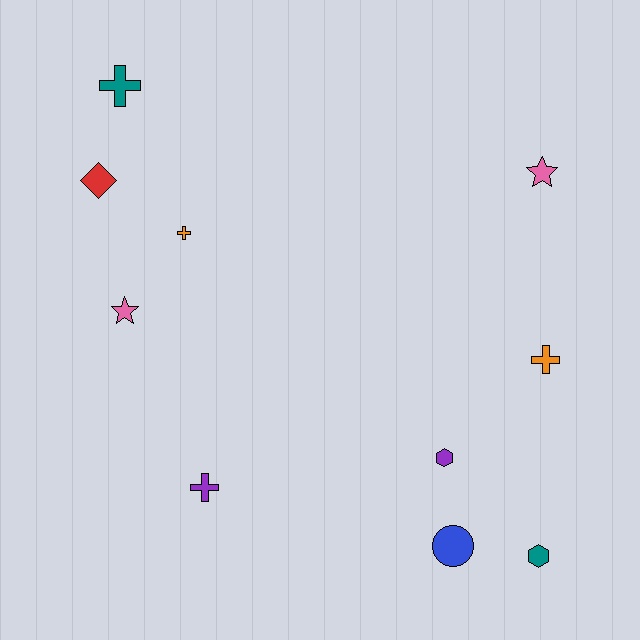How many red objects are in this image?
There is 1 red object.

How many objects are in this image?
There are 10 objects.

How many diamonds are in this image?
There is 1 diamond.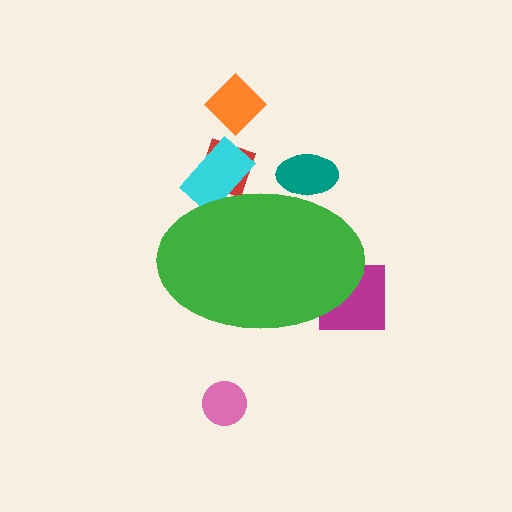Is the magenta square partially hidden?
Yes, the magenta square is partially hidden behind the green ellipse.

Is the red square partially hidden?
Yes, the red square is partially hidden behind the green ellipse.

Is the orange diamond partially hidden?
No, the orange diamond is fully visible.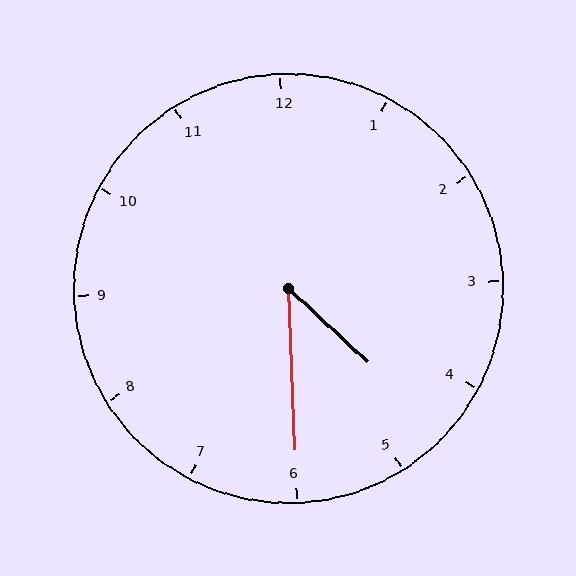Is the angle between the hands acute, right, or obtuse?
It is acute.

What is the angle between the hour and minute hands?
Approximately 45 degrees.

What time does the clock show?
4:30.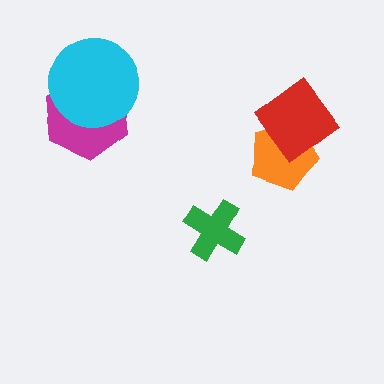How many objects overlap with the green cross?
0 objects overlap with the green cross.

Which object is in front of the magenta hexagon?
The cyan circle is in front of the magenta hexagon.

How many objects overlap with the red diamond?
1 object overlaps with the red diamond.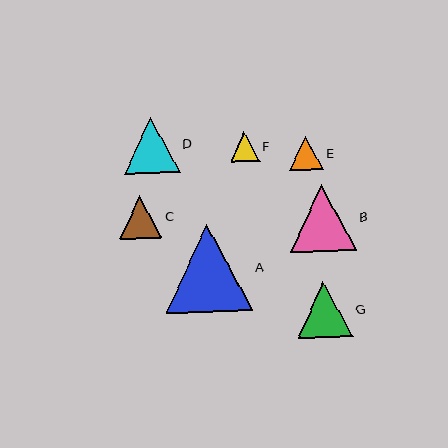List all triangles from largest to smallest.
From largest to smallest: A, B, D, G, C, E, F.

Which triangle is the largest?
Triangle A is the largest with a size of approximately 87 pixels.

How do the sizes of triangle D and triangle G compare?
Triangle D and triangle G are approximately the same size.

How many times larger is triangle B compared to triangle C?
Triangle B is approximately 1.5 times the size of triangle C.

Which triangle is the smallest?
Triangle F is the smallest with a size of approximately 29 pixels.